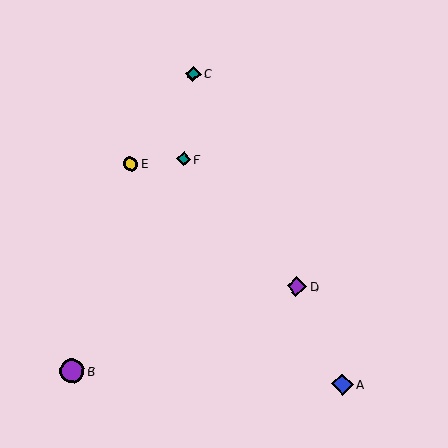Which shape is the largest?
The purple circle (labeled B) is the largest.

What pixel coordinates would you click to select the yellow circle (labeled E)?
Click at (131, 164) to select the yellow circle E.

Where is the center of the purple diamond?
The center of the purple diamond is at (297, 286).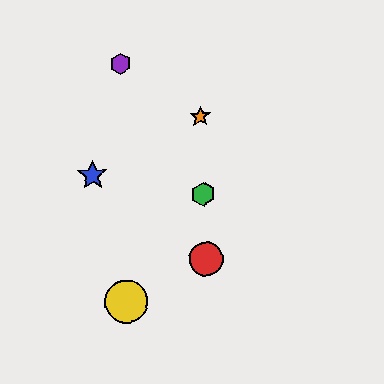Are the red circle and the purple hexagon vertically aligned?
No, the red circle is at x≈206 and the purple hexagon is at x≈120.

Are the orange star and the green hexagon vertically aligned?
Yes, both are at x≈200.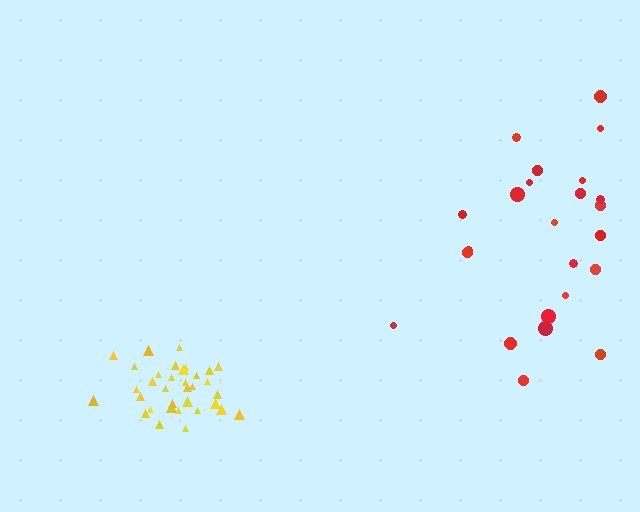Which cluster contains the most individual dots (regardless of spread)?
Yellow (34).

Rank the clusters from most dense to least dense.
yellow, red.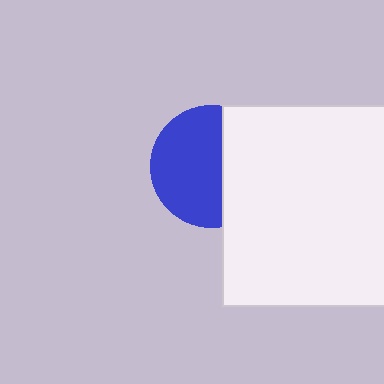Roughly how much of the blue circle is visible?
About half of it is visible (roughly 60%).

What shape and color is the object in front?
The object in front is a white rectangle.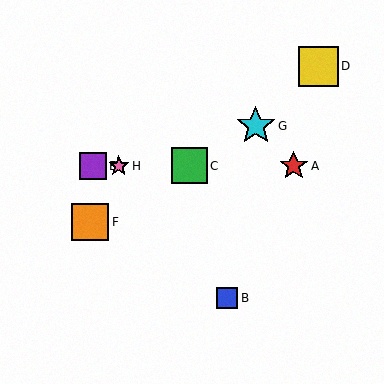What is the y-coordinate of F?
Object F is at y≈222.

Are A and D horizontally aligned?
No, A is at y≈166 and D is at y≈66.